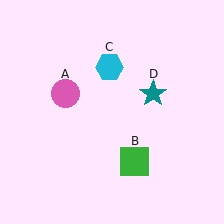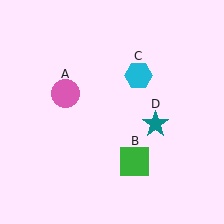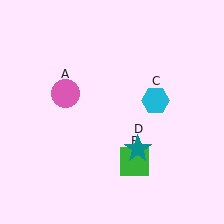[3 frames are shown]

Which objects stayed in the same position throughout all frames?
Pink circle (object A) and green square (object B) remained stationary.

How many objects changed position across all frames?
2 objects changed position: cyan hexagon (object C), teal star (object D).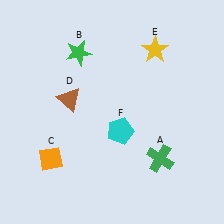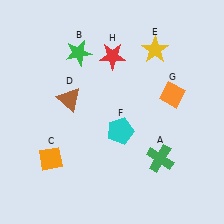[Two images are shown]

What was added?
An orange diamond (G), a red star (H) were added in Image 2.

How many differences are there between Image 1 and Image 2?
There are 2 differences between the two images.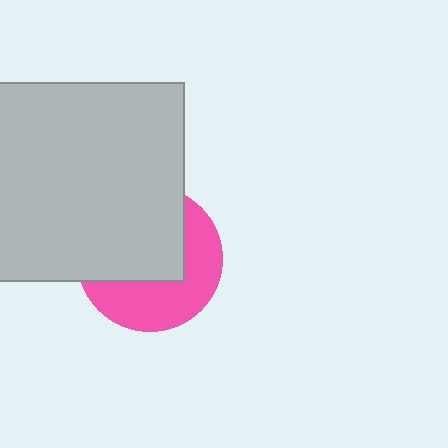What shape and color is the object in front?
The object in front is a light gray square.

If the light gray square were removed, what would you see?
You would see the complete pink circle.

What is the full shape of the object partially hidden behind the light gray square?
The partially hidden object is a pink circle.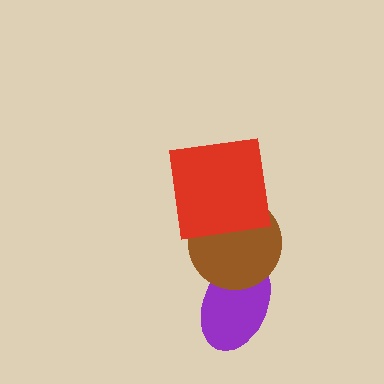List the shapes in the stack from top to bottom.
From top to bottom: the red square, the brown circle, the purple ellipse.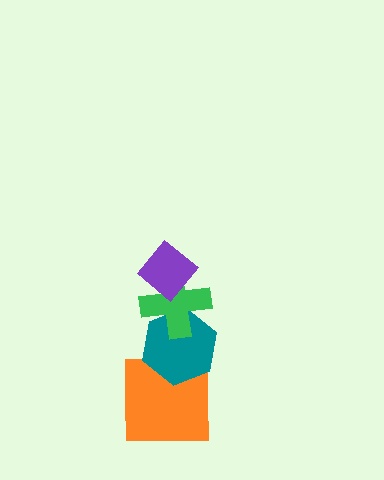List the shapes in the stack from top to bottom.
From top to bottom: the purple diamond, the green cross, the teal hexagon, the orange square.